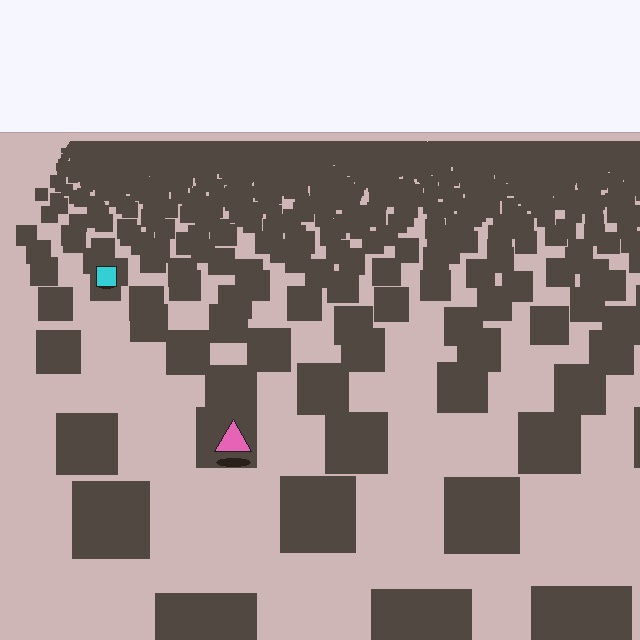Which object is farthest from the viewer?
The cyan square is farthest from the viewer. It appears smaller and the ground texture around it is denser.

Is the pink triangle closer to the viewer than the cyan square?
Yes. The pink triangle is closer — you can tell from the texture gradient: the ground texture is coarser near it.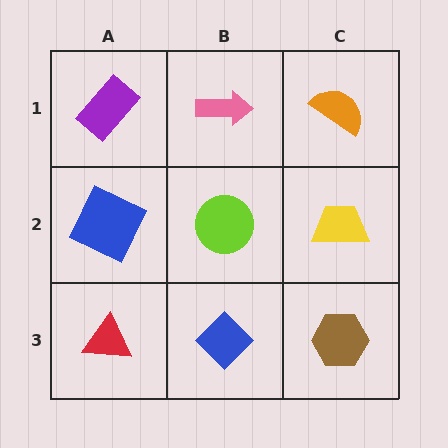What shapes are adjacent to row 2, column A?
A purple rectangle (row 1, column A), a red triangle (row 3, column A), a lime circle (row 2, column B).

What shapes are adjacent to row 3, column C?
A yellow trapezoid (row 2, column C), a blue diamond (row 3, column B).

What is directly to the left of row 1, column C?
A pink arrow.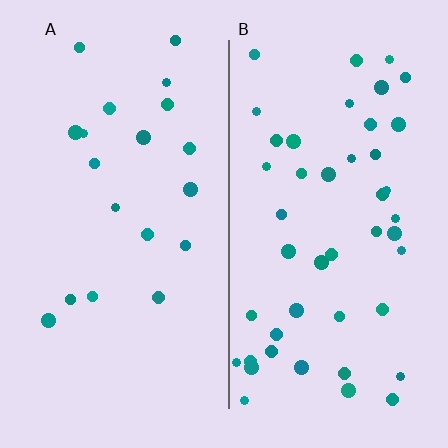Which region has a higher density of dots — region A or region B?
B (the right).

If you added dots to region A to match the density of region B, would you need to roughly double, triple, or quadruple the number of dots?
Approximately double.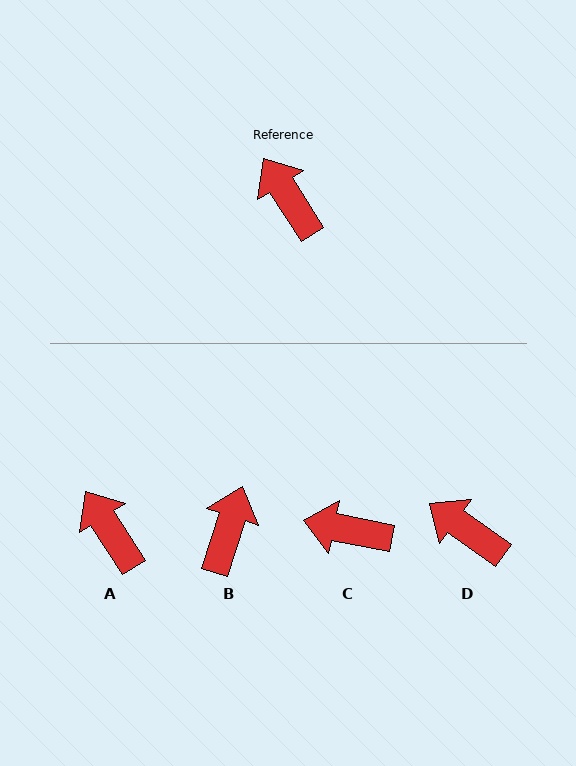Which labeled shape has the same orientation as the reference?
A.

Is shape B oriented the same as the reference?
No, it is off by about 51 degrees.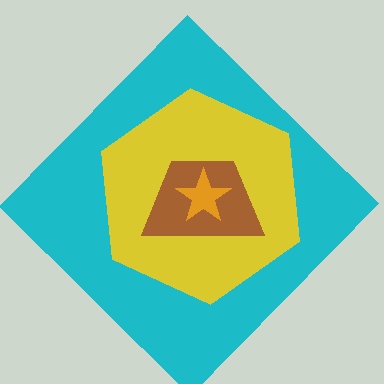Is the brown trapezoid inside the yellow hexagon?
Yes.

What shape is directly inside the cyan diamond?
The yellow hexagon.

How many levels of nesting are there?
4.